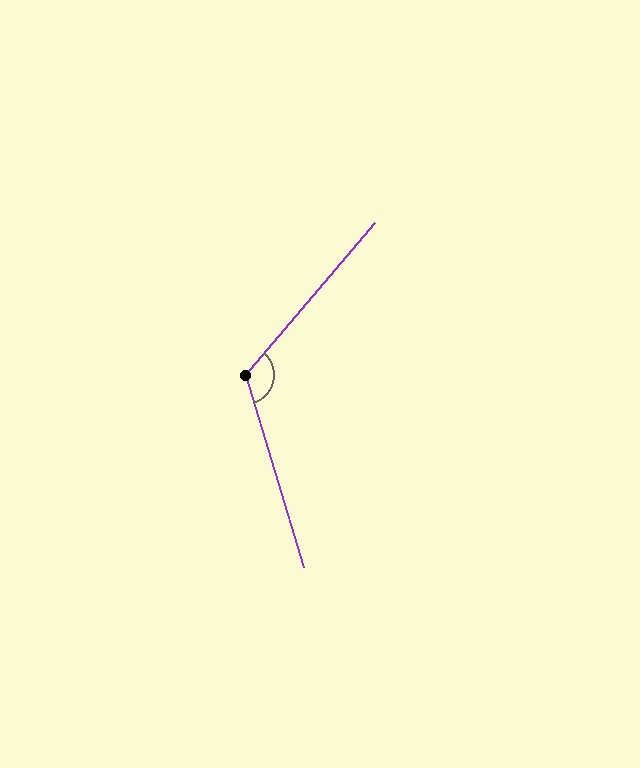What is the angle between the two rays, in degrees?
Approximately 123 degrees.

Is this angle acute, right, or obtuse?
It is obtuse.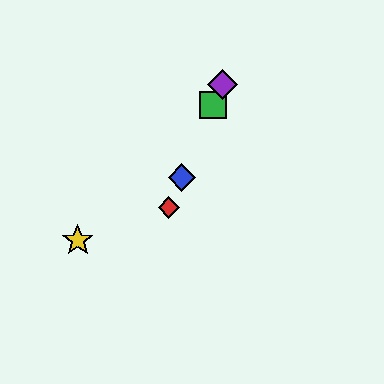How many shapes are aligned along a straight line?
4 shapes (the red diamond, the blue diamond, the green square, the purple diamond) are aligned along a straight line.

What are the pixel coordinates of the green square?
The green square is at (213, 105).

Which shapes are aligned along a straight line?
The red diamond, the blue diamond, the green square, the purple diamond are aligned along a straight line.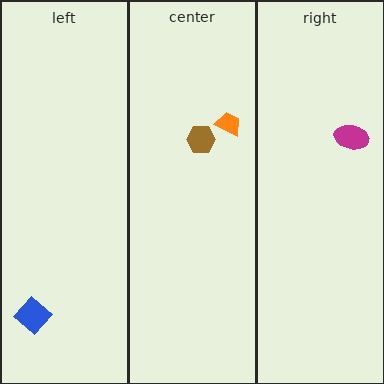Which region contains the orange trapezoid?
The center region.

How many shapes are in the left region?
1.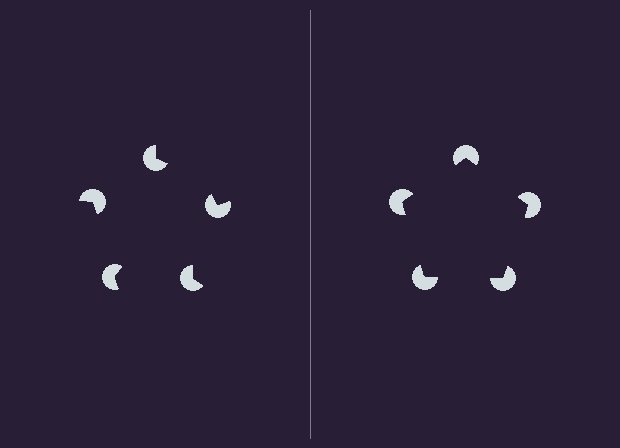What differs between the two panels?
The pac-man discs are positioned identically on both sides; only the wedge orientations differ. On the right they align to a pentagon; on the left they are misaligned.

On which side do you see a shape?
An illusory pentagon appears on the right side. On the left side the wedge cuts are rotated, so no coherent shape forms.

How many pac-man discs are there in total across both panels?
10 — 5 on each side.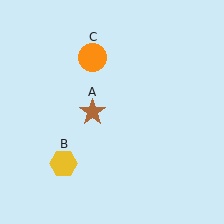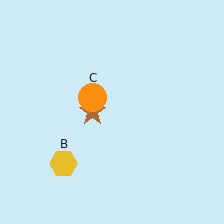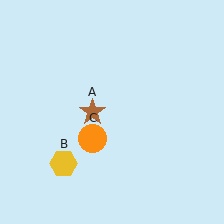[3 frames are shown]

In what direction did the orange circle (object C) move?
The orange circle (object C) moved down.